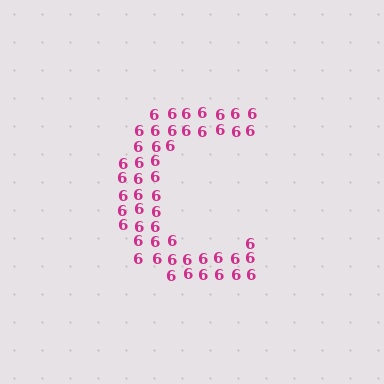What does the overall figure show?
The overall figure shows the letter C.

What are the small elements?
The small elements are digit 6's.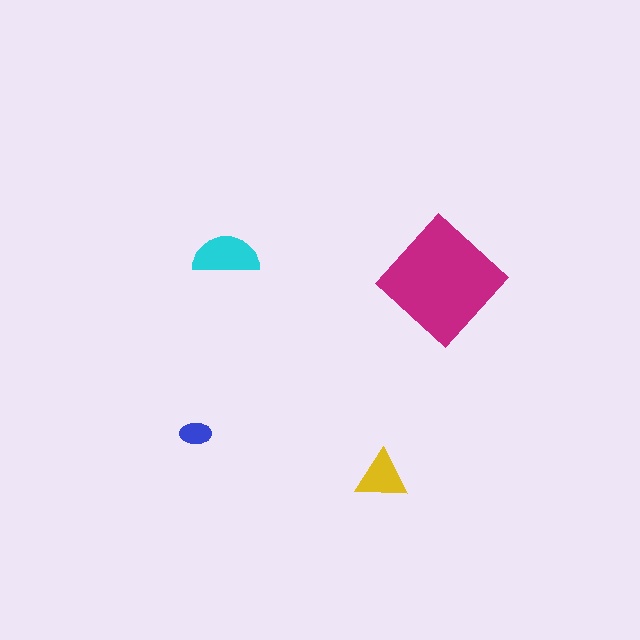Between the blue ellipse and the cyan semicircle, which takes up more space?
The cyan semicircle.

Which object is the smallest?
The blue ellipse.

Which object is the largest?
The magenta diamond.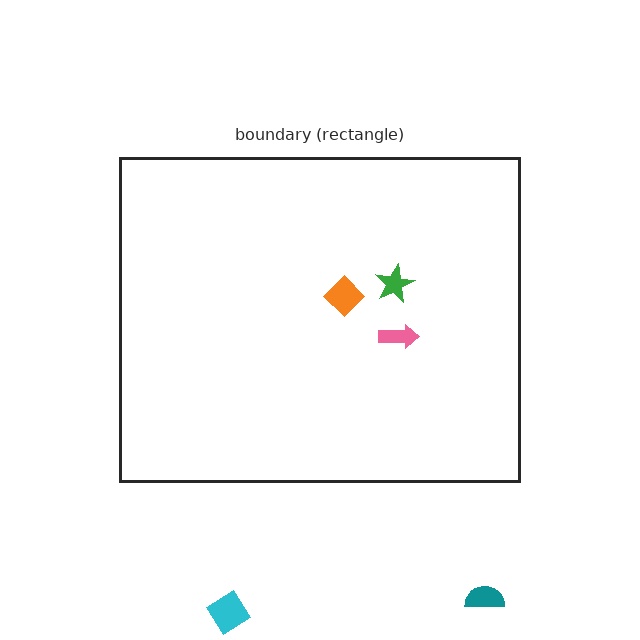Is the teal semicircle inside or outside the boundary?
Outside.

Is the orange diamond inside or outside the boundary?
Inside.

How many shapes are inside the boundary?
3 inside, 2 outside.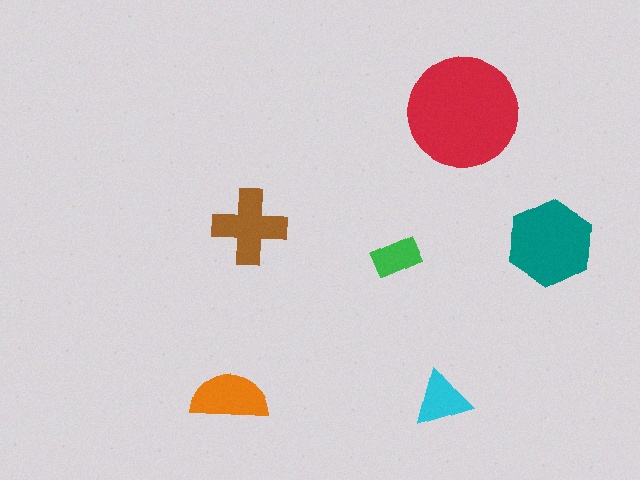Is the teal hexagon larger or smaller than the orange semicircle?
Larger.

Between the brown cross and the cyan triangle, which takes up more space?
The brown cross.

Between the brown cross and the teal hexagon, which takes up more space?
The teal hexagon.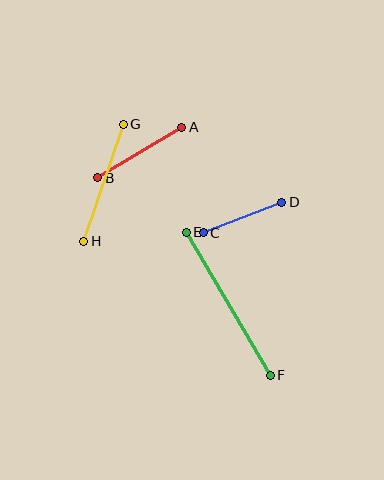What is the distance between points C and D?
The distance is approximately 84 pixels.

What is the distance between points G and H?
The distance is approximately 123 pixels.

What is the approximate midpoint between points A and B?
The midpoint is at approximately (140, 152) pixels.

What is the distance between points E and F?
The distance is approximately 165 pixels.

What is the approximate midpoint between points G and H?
The midpoint is at approximately (103, 183) pixels.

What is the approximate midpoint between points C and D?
The midpoint is at approximately (242, 217) pixels.